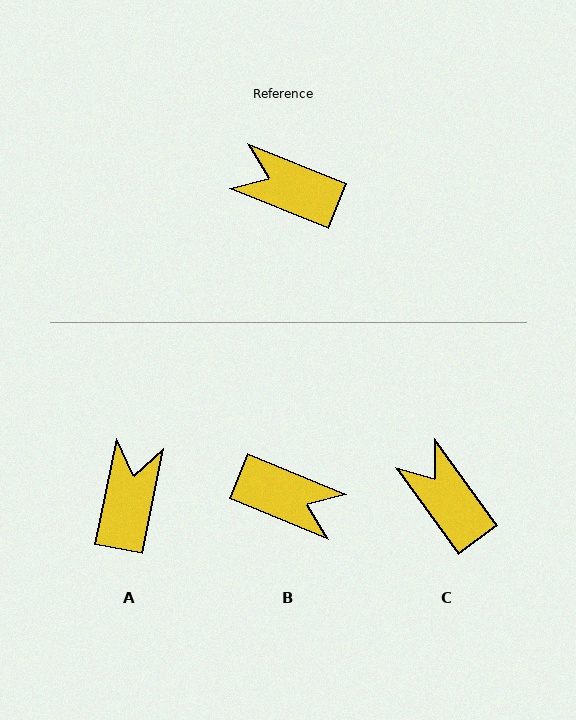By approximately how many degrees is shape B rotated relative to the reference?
Approximately 179 degrees counter-clockwise.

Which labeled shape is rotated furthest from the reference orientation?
B, about 179 degrees away.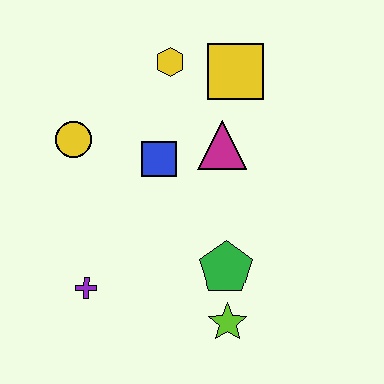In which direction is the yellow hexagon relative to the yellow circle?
The yellow hexagon is to the right of the yellow circle.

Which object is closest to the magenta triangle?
The blue square is closest to the magenta triangle.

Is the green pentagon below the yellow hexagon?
Yes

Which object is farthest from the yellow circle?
The lime star is farthest from the yellow circle.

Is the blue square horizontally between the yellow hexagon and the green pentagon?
No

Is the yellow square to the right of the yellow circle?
Yes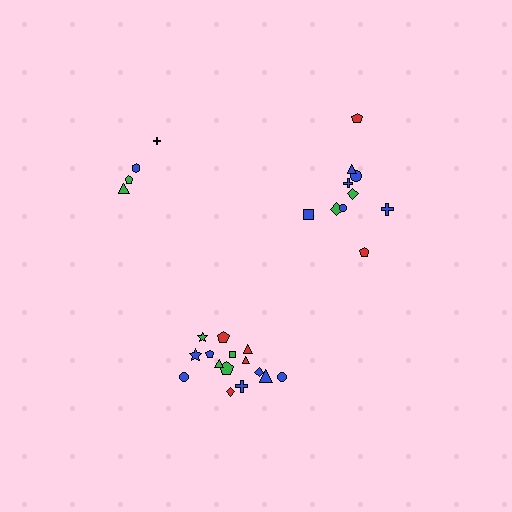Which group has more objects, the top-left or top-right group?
The top-right group.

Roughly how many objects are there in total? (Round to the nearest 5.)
Roughly 30 objects in total.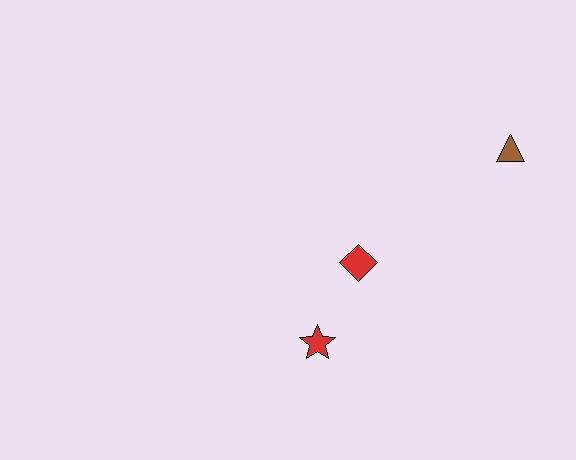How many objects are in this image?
There are 3 objects.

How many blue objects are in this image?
There are no blue objects.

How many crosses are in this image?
There are no crosses.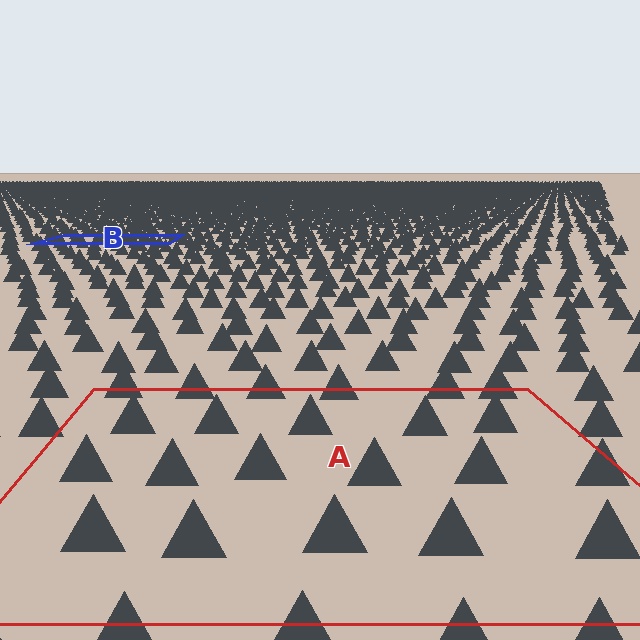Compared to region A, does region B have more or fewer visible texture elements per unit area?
Region B has more texture elements per unit area — they are packed more densely because it is farther away.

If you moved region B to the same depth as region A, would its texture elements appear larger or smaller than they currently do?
They would appear larger. At a closer depth, the same texture elements are projected at a bigger on-screen size.